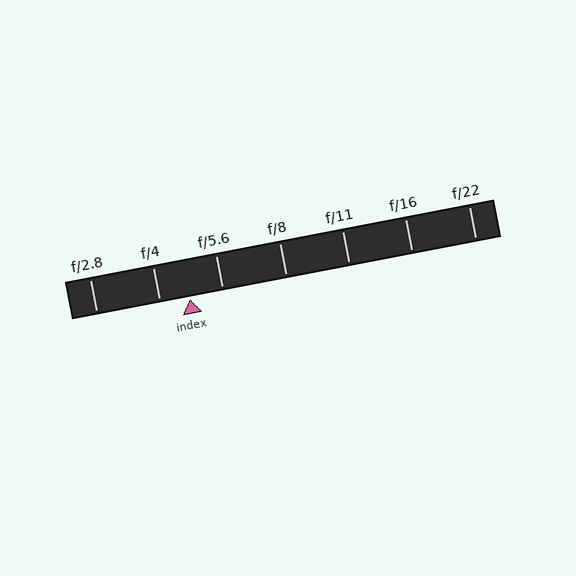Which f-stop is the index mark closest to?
The index mark is closest to f/4.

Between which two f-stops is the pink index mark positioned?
The index mark is between f/4 and f/5.6.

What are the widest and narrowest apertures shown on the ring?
The widest aperture shown is f/2.8 and the narrowest is f/22.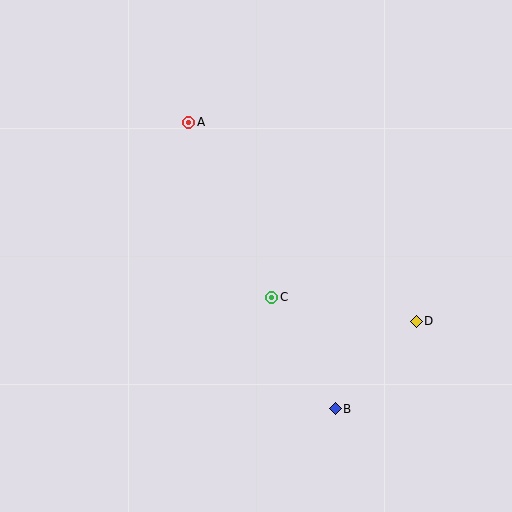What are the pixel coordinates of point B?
Point B is at (335, 409).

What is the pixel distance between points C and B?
The distance between C and B is 128 pixels.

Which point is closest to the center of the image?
Point C at (272, 297) is closest to the center.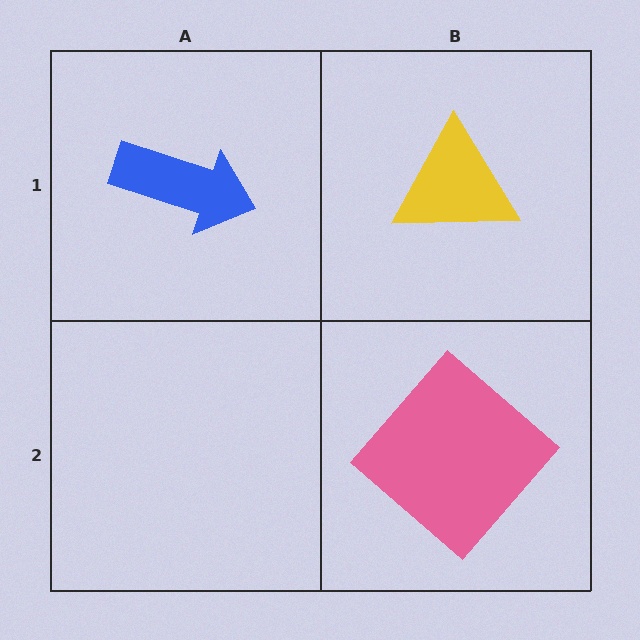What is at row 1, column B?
A yellow triangle.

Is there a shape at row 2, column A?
No, that cell is empty.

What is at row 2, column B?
A pink diamond.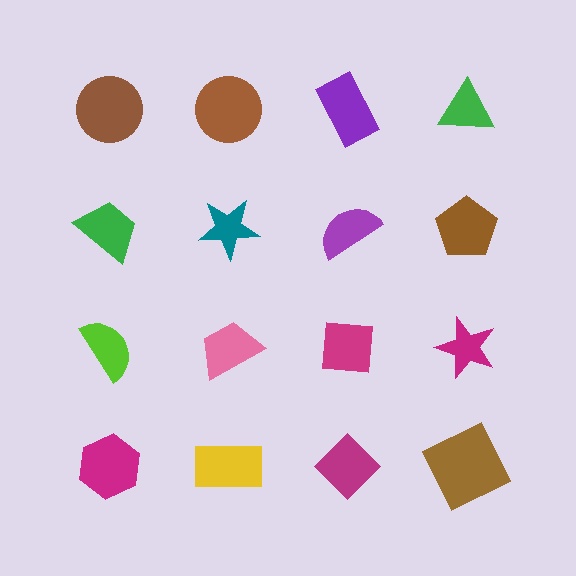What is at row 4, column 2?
A yellow rectangle.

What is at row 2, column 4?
A brown pentagon.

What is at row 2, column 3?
A purple semicircle.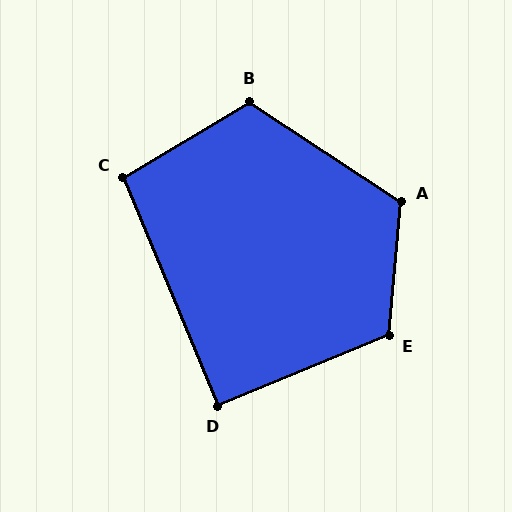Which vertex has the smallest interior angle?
D, at approximately 90 degrees.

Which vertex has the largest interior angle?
A, at approximately 118 degrees.